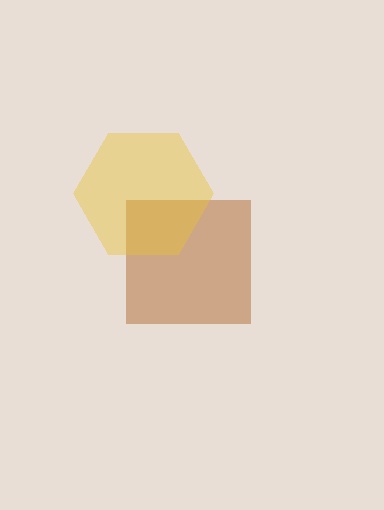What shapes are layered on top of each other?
The layered shapes are: a brown square, a yellow hexagon.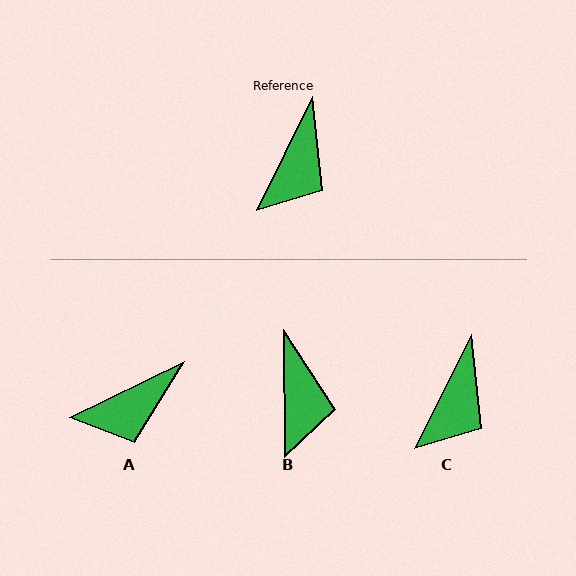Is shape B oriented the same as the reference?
No, it is off by about 27 degrees.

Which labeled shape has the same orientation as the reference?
C.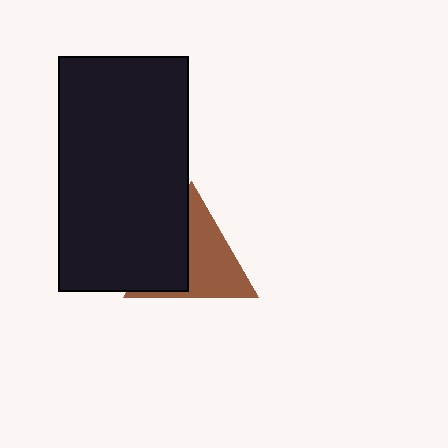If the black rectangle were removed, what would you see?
You would see the complete brown triangle.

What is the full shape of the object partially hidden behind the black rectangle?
The partially hidden object is a brown triangle.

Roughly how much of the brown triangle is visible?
About half of it is visible (roughly 57%).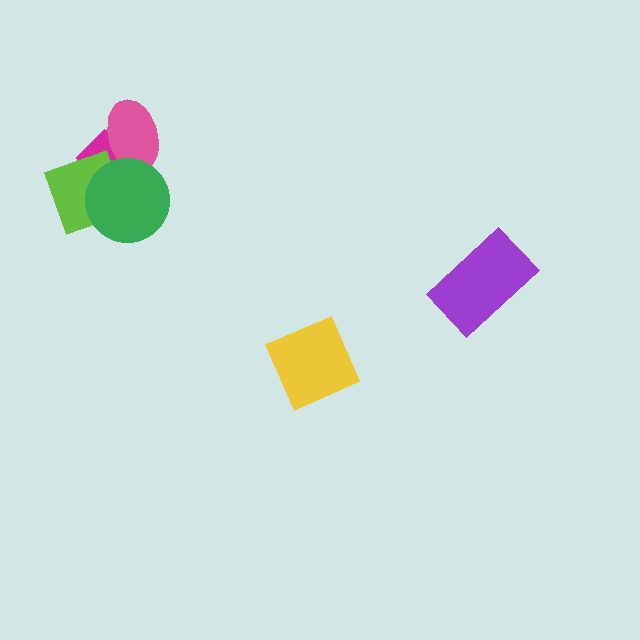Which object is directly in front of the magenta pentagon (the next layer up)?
The pink ellipse is directly in front of the magenta pentagon.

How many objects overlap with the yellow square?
0 objects overlap with the yellow square.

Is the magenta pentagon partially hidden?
Yes, it is partially covered by another shape.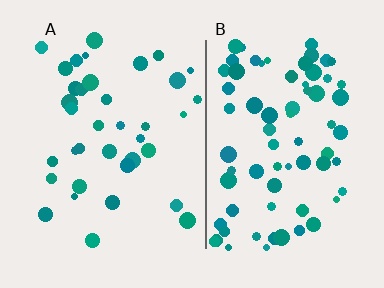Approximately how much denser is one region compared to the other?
Approximately 1.9× — region B over region A.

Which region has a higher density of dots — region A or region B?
B (the right).